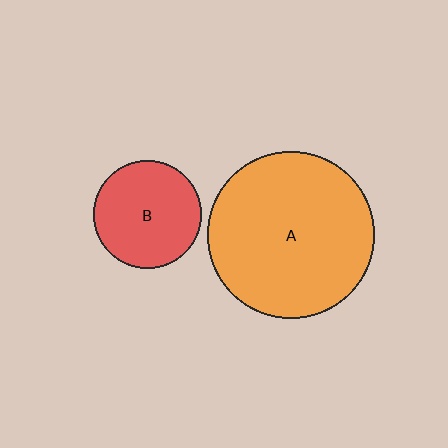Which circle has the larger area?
Circle A (orange).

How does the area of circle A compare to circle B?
Approximately 2.4 times.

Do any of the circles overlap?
No, none of the circles overlap.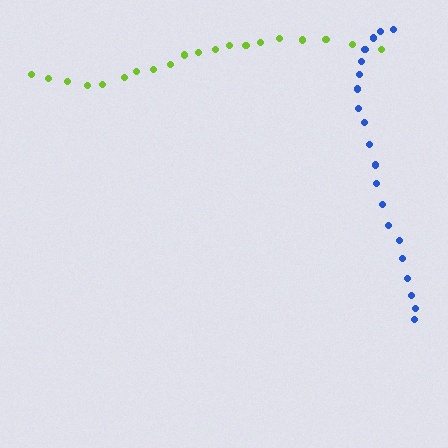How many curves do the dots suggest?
There are 2 distinct paths.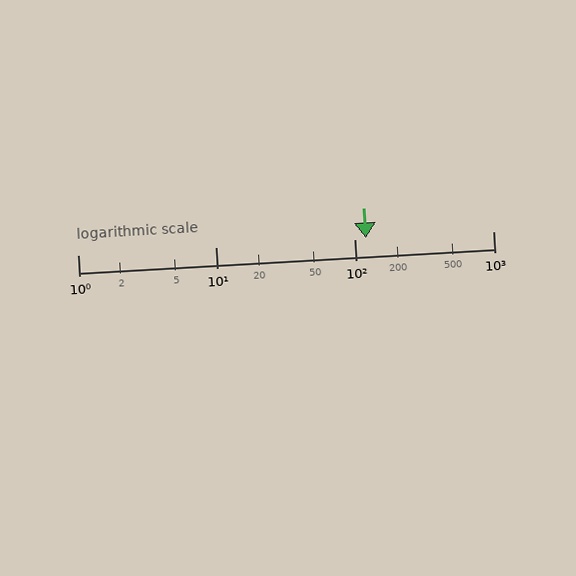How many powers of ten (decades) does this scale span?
The scale spans 3 decades, from 1 to 1000.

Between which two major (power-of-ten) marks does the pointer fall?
The pointer is between 100 and 1000.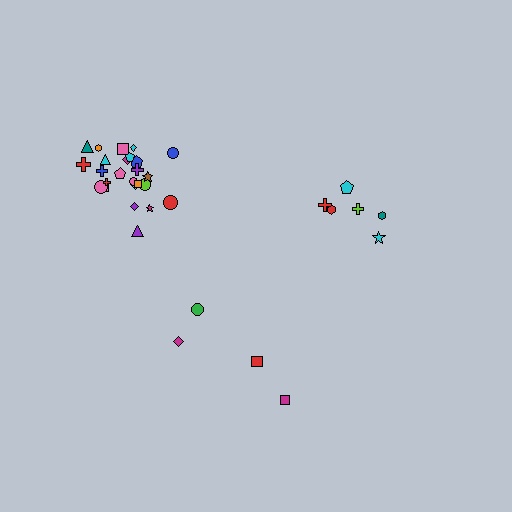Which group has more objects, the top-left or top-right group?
The top-left group.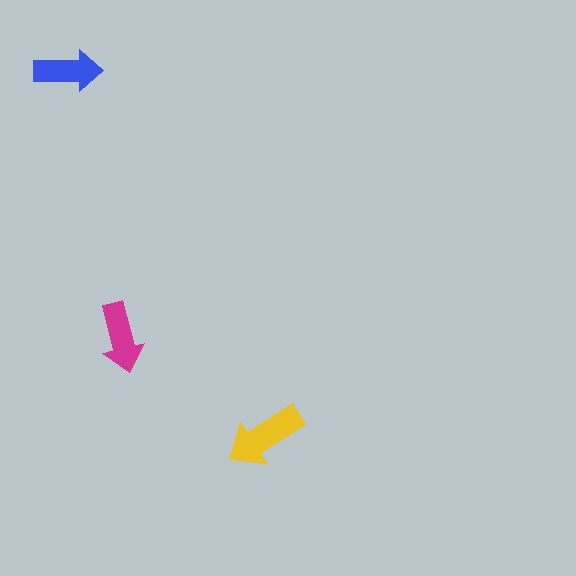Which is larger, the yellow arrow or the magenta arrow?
The yellow one.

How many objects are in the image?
There are 3 objects in the image.